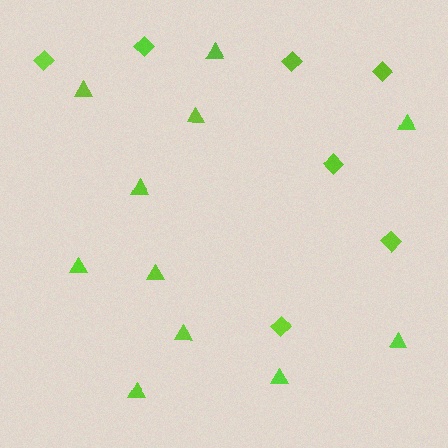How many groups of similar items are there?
There are 2 groups: one group of diamonds (7) and one group of triangles (11).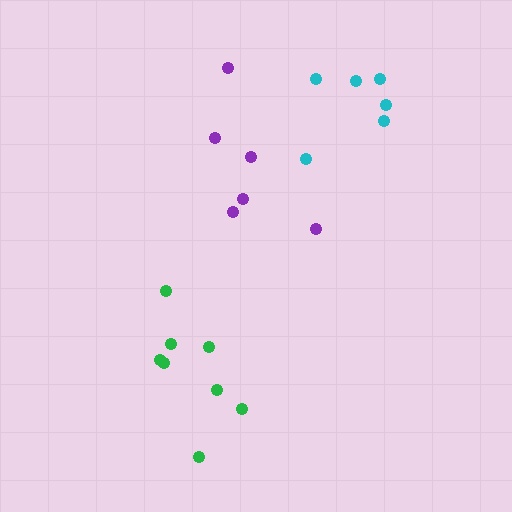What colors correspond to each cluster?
The clusters are colored: cyan, purple, green.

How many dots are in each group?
Group 1: 6 dots, Group 2: 6 dots, Group 3: 8 dots (20 total).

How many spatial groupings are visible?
There are 3 spatial groupings.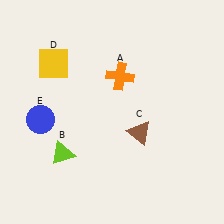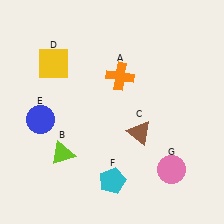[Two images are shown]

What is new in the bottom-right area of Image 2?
A pink circle (G) was added in the bottom-right area of Image 2.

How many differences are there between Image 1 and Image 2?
There are 2 differences between the two images.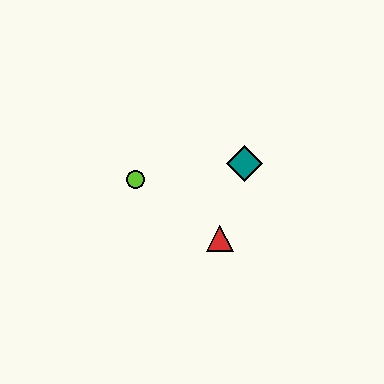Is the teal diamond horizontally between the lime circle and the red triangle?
No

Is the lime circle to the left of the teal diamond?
Yes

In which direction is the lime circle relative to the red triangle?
The lime circle is to the left of the red triangle.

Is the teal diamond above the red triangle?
Yes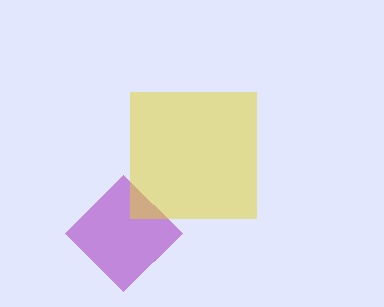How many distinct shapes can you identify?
There are 2 distinct shapes: a purple diamond, a yellow square.